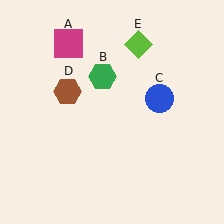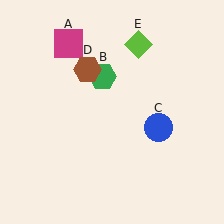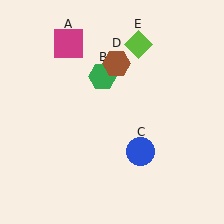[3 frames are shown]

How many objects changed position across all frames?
2 objects changed position: blue circle (object C), brown hexagon (object D).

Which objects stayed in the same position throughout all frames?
Magenta square (object A) and green hexagon (object B) and lime diamond (object E) remained stationary.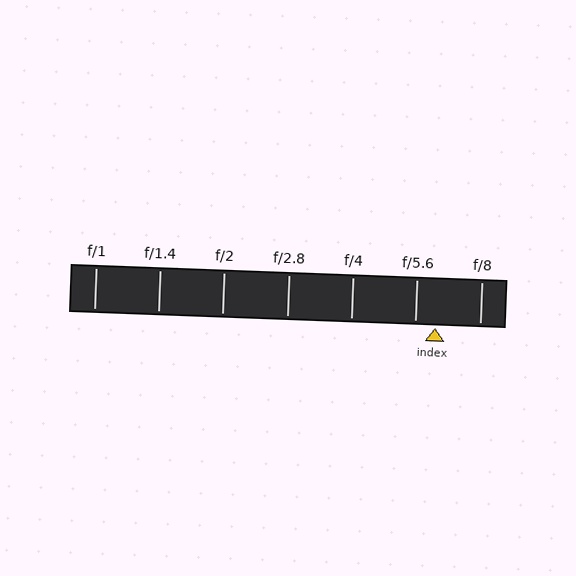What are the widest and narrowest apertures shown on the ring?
The widest aperture shown is f/1 and the narrowest is f/8.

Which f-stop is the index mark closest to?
The index mark is closest to f/5.6.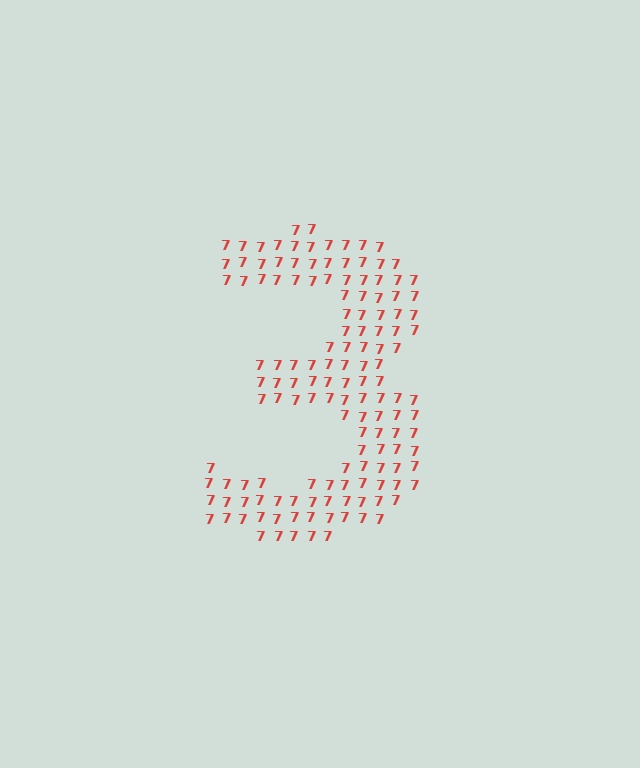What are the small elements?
The small elements are digit 7's.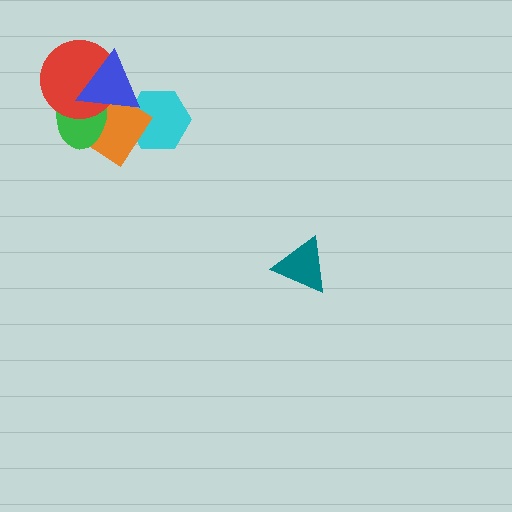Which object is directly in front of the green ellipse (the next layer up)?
The red circle is directly in front of the green ellipse.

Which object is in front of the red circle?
The blue triangle is in front of the red circle.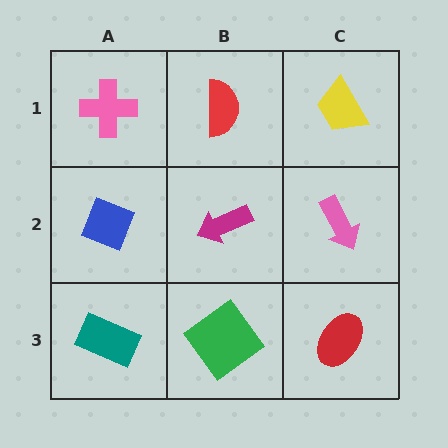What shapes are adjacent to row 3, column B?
A magenta arrow (row 2, column B), a teal rectangle (row 3, column A), a red ellipse (row 3, column C).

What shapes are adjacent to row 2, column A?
A pink cross (row 1, column A), a teal rectangle (row 3, column A), a magenta arrow (row 2, column B).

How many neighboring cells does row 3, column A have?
2.